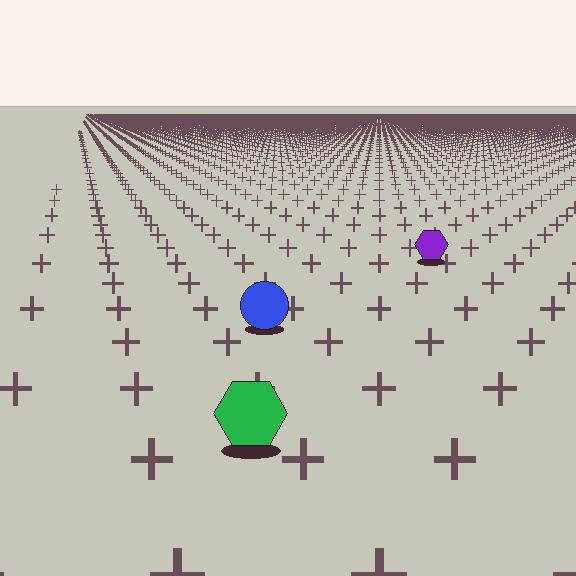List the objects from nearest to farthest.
From nearest to farthest: the green hexagon, the blue circle, the purple hexagon.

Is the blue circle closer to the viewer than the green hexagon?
No. The green hexagon is closer — you can tell from the texture gradient: the ground texture is coarser near it.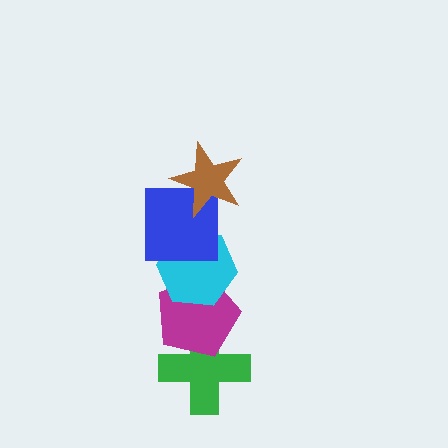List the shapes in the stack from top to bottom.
From top to bottom: the brown star, the blue square, the cyan hexagon, the magenta pentagon, the green cross.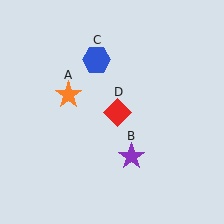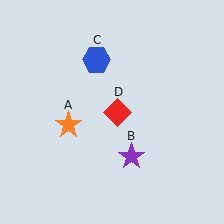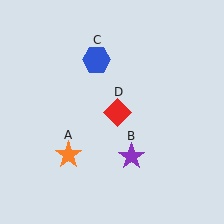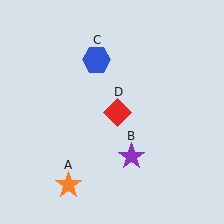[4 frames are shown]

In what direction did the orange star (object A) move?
The orange star (object A) moved down.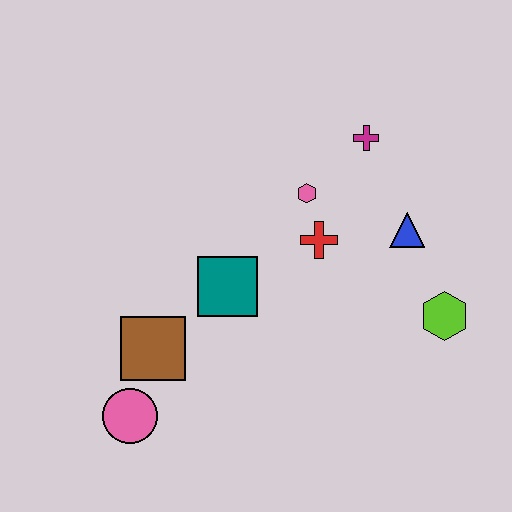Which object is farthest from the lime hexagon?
The pink circle is farthest from the lime hexagon.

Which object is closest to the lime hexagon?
The blue triangle is closest to the lime hexagon.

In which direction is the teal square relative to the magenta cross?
The teal square is below the magenta cross.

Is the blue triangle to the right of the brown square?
Yes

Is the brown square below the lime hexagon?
Yes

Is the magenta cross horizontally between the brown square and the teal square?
No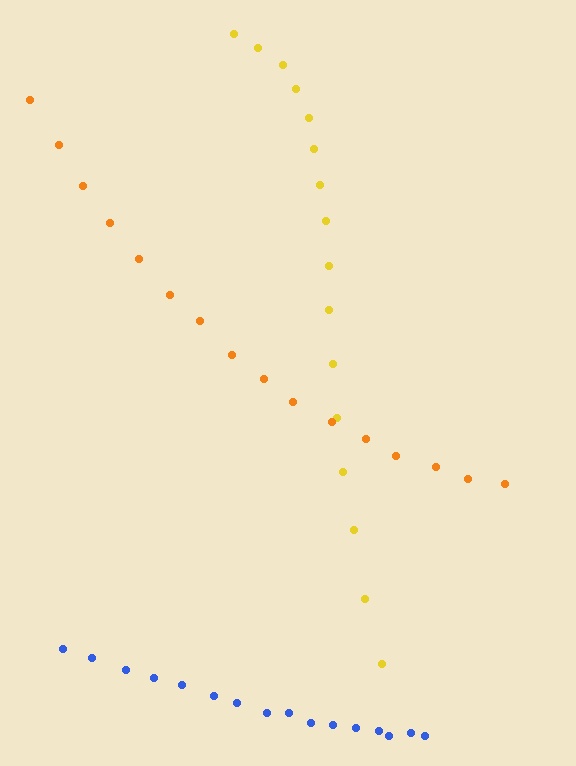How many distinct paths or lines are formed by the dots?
There are 3 distinct paths.